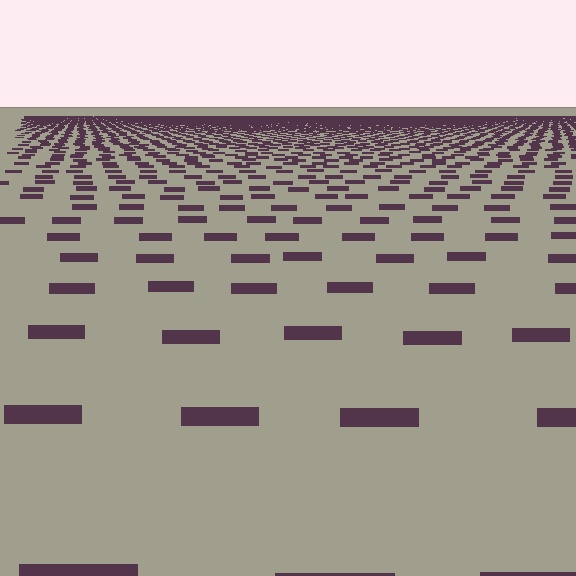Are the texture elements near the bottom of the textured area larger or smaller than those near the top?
Larger. Near the bottom, elements are closer to the viewer and appear at a bigger on-screen size.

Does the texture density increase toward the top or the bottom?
Density increases toward the top.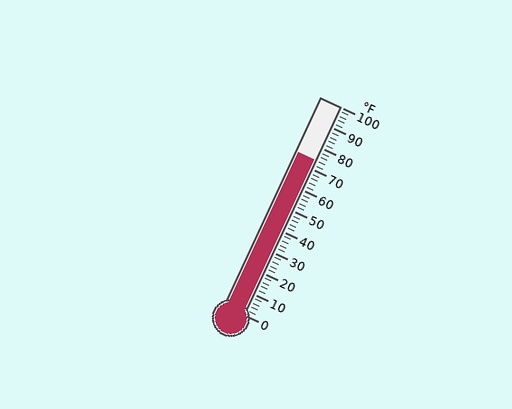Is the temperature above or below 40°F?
The temperature is above 40°F.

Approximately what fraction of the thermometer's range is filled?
The thermometer is filled to approximately 75% of its range.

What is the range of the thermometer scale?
The thermometer scale ranges from 0°F to 100°F.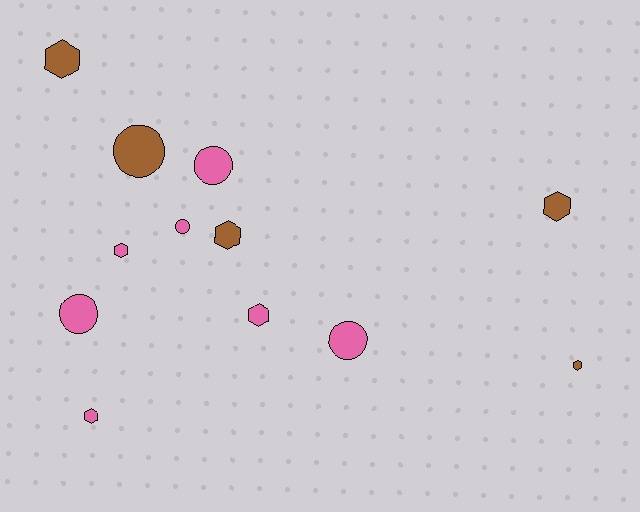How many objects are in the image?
There are 12 objects.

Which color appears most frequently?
Pink, with 7 objects.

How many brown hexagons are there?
There are 4 brown hexagons.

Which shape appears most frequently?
Hexagon, with 7 objects.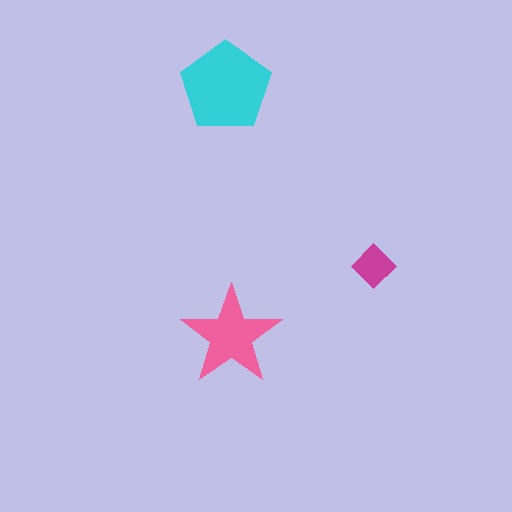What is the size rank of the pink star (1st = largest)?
2nd.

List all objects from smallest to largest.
The magenta diamond, the pink star, the cyan pentagon.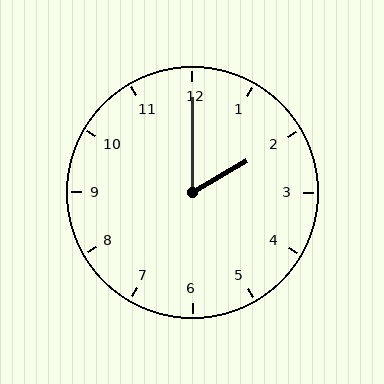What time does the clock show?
2:00.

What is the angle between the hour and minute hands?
Approximately 60 degrees.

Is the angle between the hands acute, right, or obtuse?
It is acute.